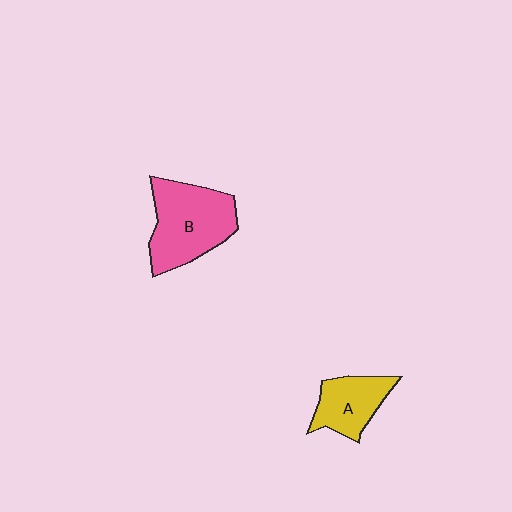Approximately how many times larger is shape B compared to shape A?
Approximately 1.7 times.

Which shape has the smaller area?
Shape A (yellow).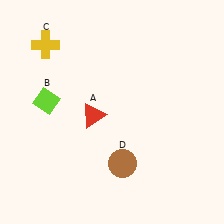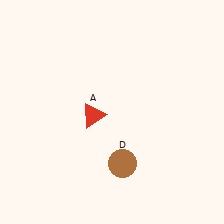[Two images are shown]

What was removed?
The lime diamond (B), the yellow cross (C) were removed in Image 2.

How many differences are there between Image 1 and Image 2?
There are 2 differences between the two images.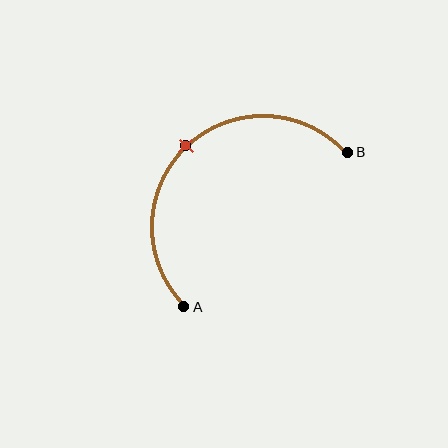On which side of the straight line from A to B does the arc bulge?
The arc bulges above and to the left of the straight line connecting A and B.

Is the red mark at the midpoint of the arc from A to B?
Yes. The red mark lies on the arc at equal arc-length from both A and B — it is the arc midpoint.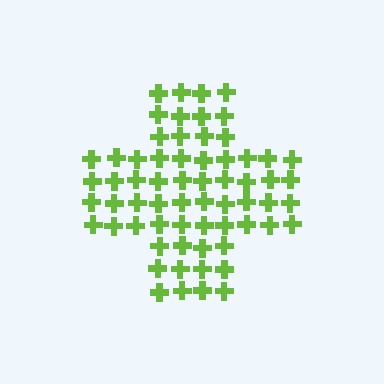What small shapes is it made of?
It is made of small crosses.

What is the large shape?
The large shape is a cross.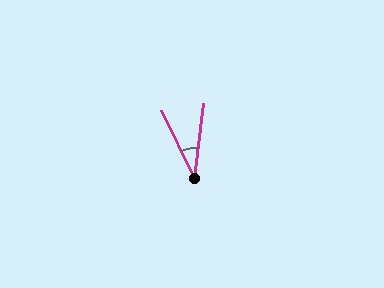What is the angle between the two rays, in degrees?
Approximately 33 degrees.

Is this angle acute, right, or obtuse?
It is acute.